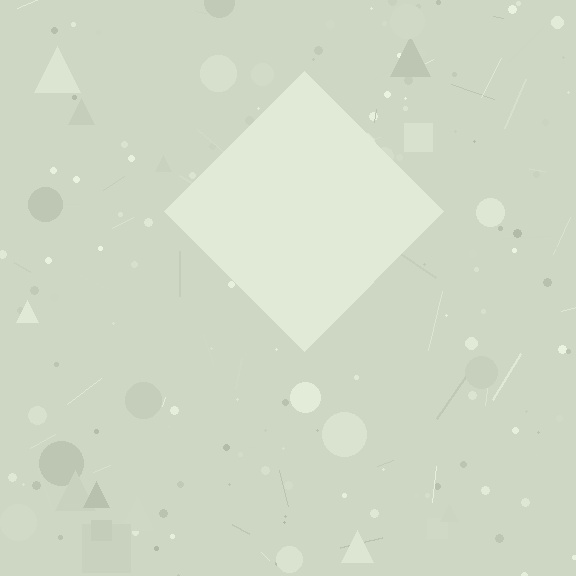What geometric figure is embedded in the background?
A diamond is embedded in the background.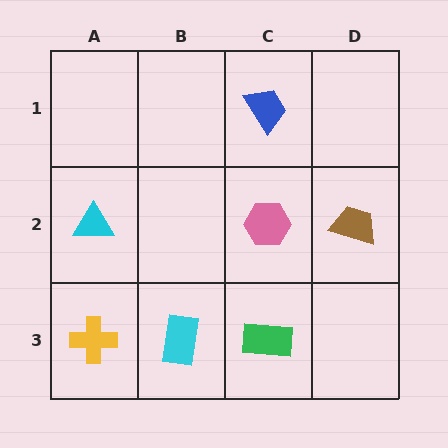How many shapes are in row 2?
3 shapes.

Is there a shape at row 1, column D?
No, that cell is empty.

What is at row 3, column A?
A yellow cross.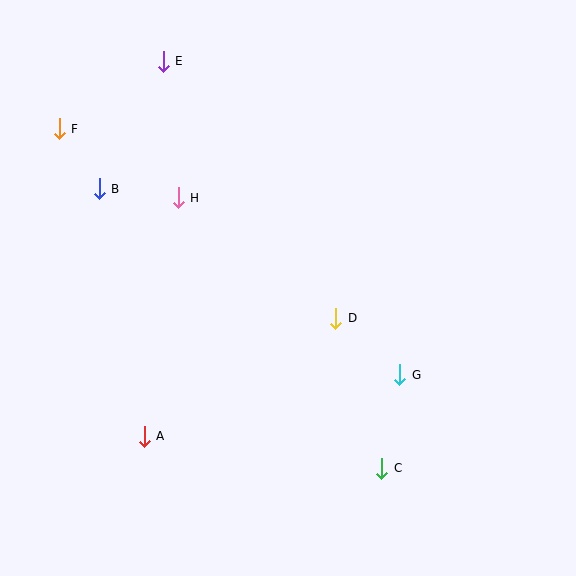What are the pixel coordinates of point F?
Point F is at (59, 129).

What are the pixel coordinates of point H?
Point H is at (178, 198).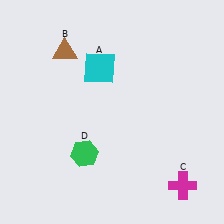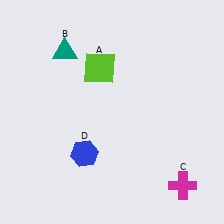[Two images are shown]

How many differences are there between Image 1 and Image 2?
There are 3 differences between the two images.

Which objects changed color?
A changed from cyan to lime. B changed from brown to teal. D changed from green to blue.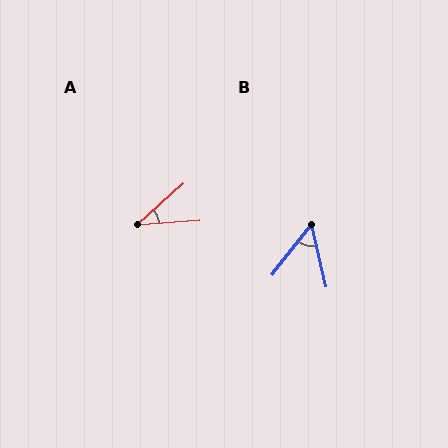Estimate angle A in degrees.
Approximately 37 degrees.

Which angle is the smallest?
A, at approximately 37 degrees.